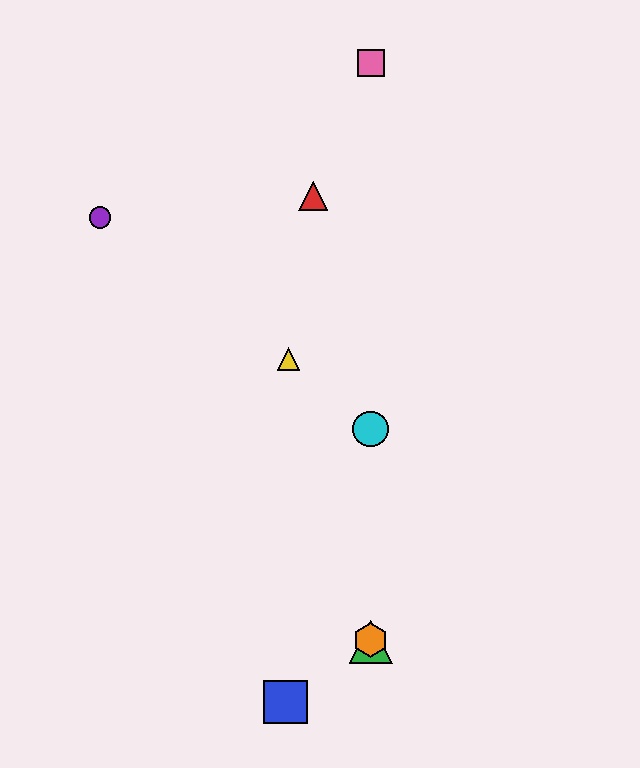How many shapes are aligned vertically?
4 shapes (the green triangle, the orange hexagon, the cyan circle, the pink square) are aligned vertically.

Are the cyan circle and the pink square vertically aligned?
Yes, both are at x≈371.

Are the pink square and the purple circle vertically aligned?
No, the pink square is at x≈371 and the purple circle is at x≈100.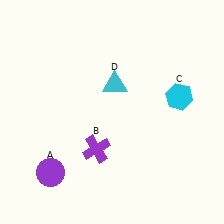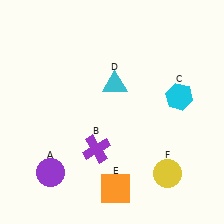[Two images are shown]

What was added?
An orange square (E), a yellow circle (F) were added in Image 2.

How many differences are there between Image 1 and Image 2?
There are 2 differences between the two images.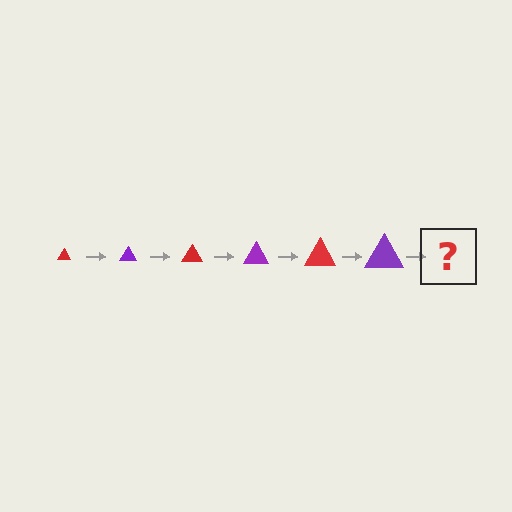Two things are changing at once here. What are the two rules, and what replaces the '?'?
The two rules are that the triangle grows larger each step and the color cycles through red and purple. The '?' should be a red triangle, larger than the previous one.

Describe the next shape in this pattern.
It should be a red triangle, larger than the previous one.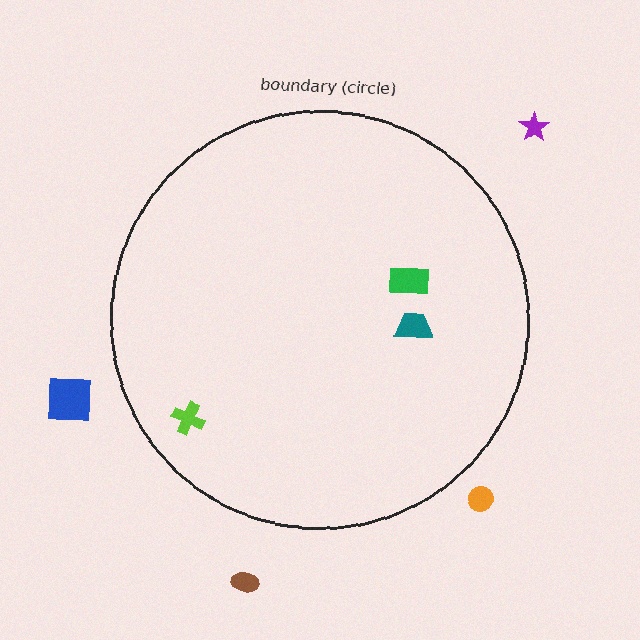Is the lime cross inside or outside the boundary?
Inside.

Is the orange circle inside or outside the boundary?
Outside.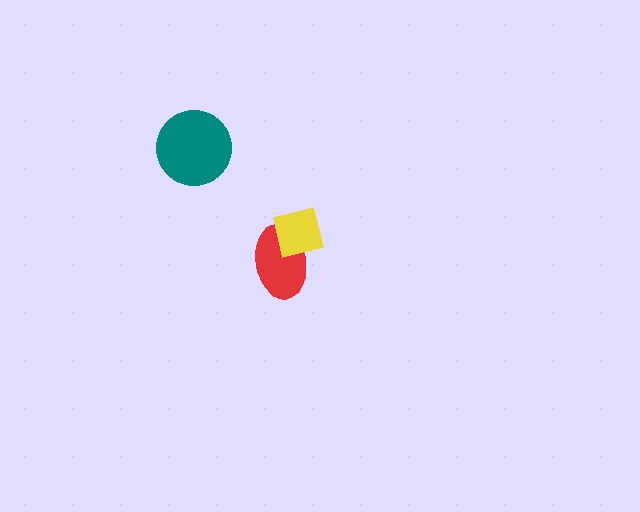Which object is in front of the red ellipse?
The yellow square is in front of the red ellipse.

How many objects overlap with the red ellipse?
1 object overlaps with the red ellipse.